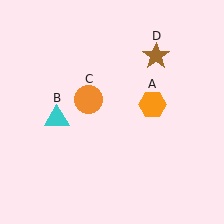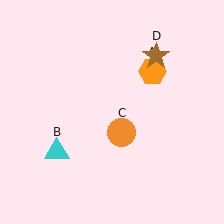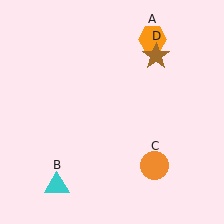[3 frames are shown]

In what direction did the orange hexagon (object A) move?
The orange hexagon (object A) moved up.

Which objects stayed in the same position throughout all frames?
Brown star (object D) remained stationary.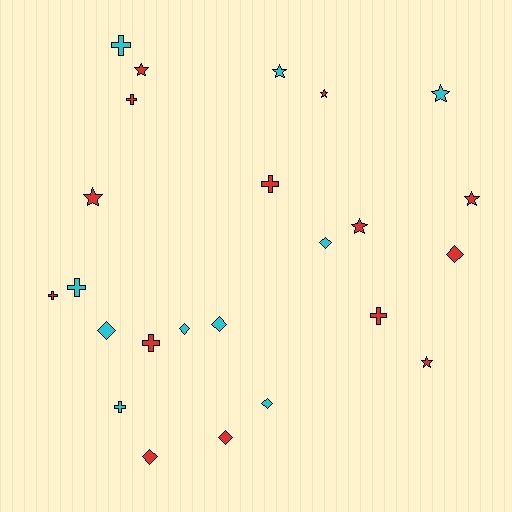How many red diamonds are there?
There are 3 red diamonds.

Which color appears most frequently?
Red, with 14 objects.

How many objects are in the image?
There are 24 objects.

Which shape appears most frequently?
Star, with 8 objects.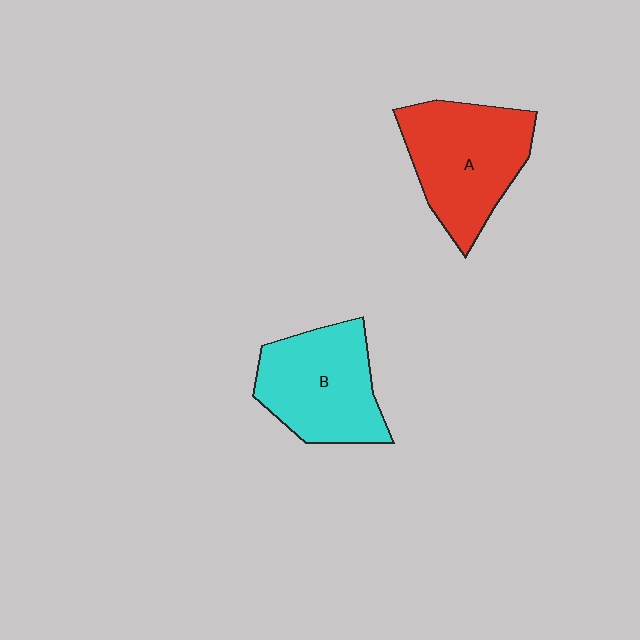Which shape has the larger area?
Shape A (red).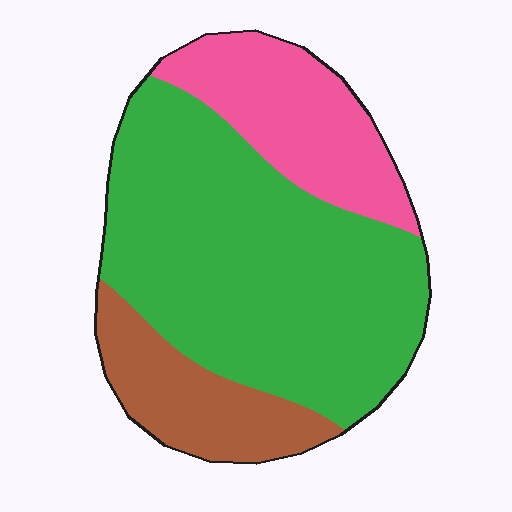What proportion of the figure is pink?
Pink covers 22% of the figure.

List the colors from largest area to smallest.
From largest to smallest: green, pink, brown.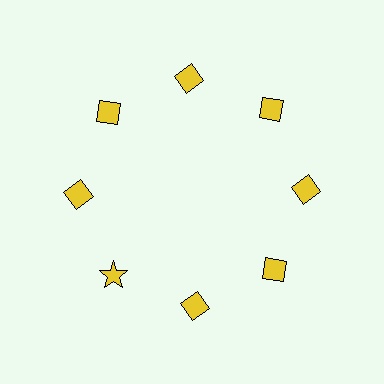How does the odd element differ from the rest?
It has a different shape: star instead of diamond.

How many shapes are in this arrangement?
There are 8 shapes arranged in a ring pattern.